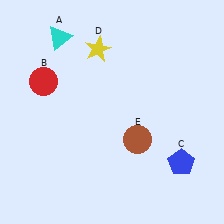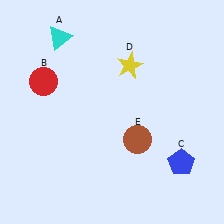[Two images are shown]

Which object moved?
The yellow star (D) moved right.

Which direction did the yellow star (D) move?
The yellow star (D) moved right.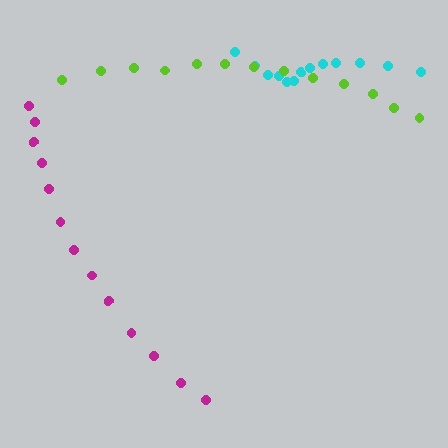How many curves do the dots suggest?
There are 3 distinct paths.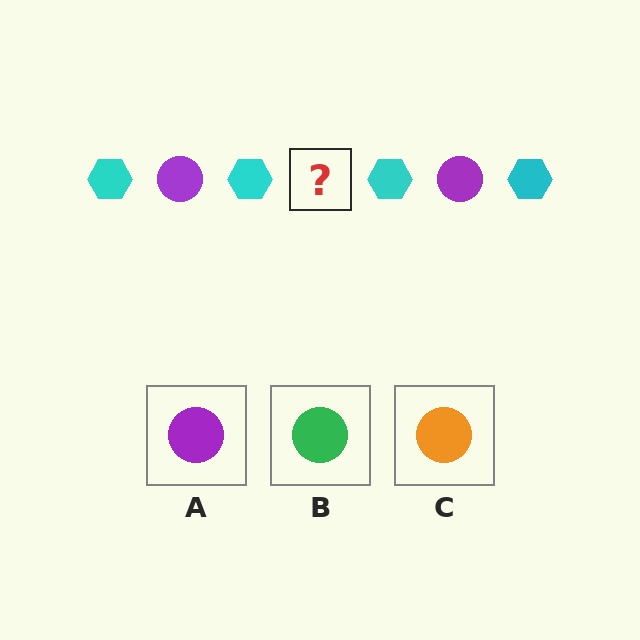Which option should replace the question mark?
Option A.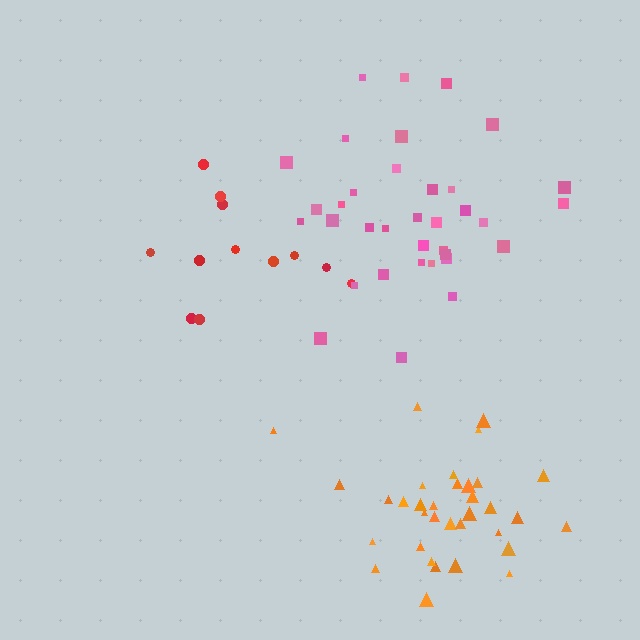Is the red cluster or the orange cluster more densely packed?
Orange.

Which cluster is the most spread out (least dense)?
Red.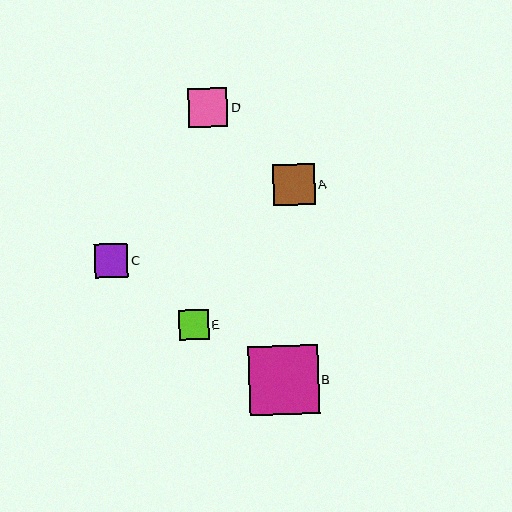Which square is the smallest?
Square E is the smallest with a size of approximately 30 pixels.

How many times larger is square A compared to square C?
Square A is approximately 1.2 times the size of square C.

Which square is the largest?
Square B is the largest with a size of approximately 70 pixels.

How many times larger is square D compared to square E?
Square D is approximately 1.3 times the size of square E.